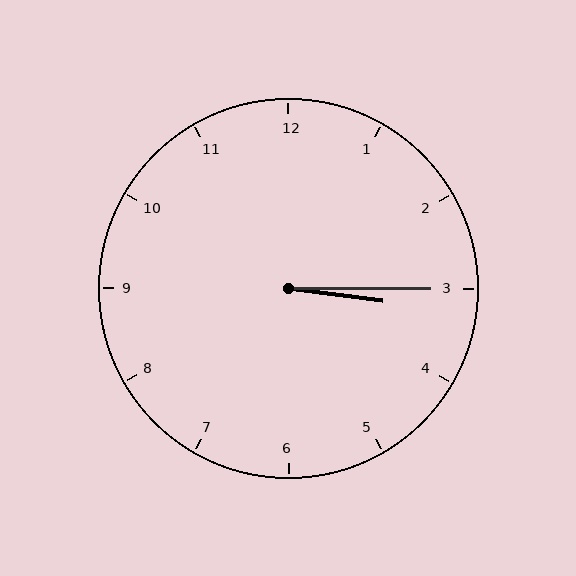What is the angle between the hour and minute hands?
Approximately 8 degrees.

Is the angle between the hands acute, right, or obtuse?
It is acute.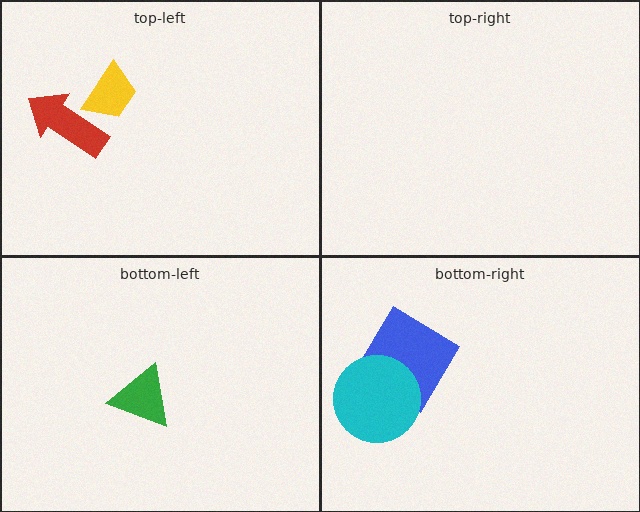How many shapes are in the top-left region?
2.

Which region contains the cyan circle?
The bottom-right region.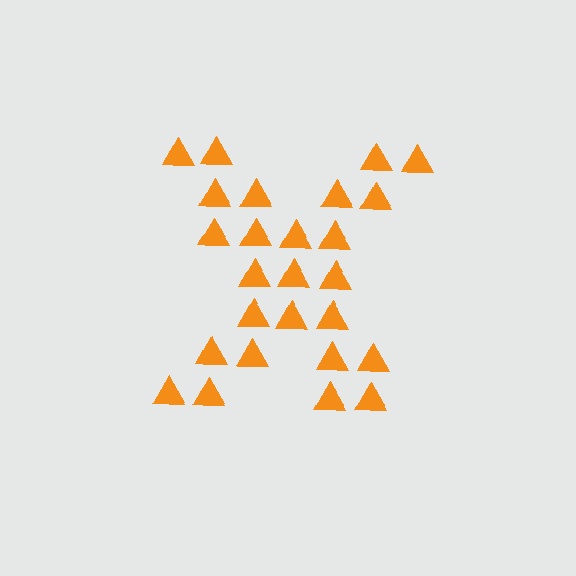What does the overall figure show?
The overall figure shows the letter X.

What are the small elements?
The small elements are triangles.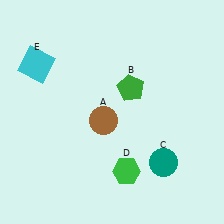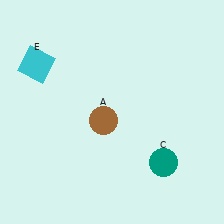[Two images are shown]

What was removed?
The green hexagon (D), the green pentagon (B) were removed in Image 2.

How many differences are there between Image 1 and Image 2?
There are 2 differences between the two images.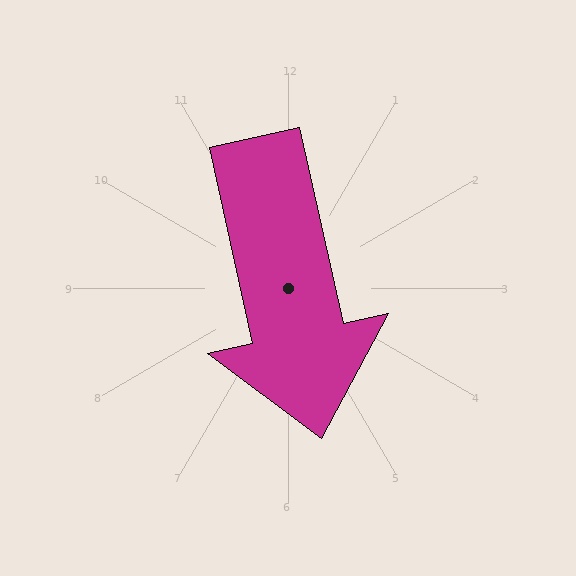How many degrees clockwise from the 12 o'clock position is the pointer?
Approximately 168 degrees.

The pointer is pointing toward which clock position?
Roughly 6 o'clock.